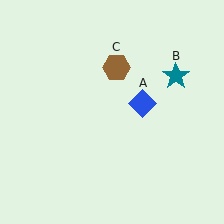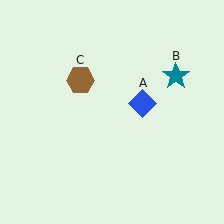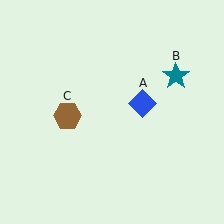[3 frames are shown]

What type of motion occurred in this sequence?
The brown hexagon (object C) rotated counterclockwise around the center of the scene.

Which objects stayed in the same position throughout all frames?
Blue diamond (object A) and teal star (object B) remained stationary.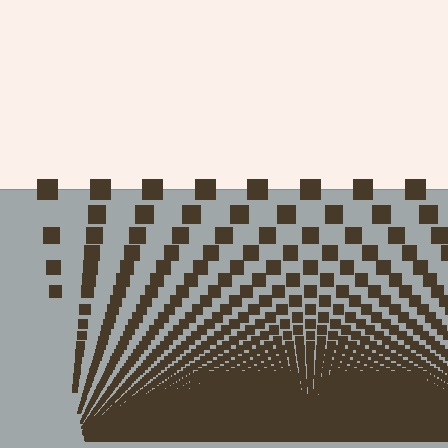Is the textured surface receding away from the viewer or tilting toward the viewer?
The surface appears to tilt toward the viewer. Texture elements get larger and sparser toward the top.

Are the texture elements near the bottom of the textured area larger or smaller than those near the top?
Smaller. The gradient is inverted — elements near the bottom are smaller and denser.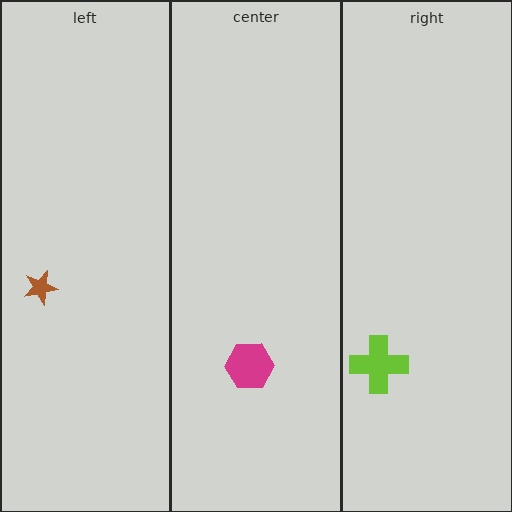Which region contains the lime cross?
The right region.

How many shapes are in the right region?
1.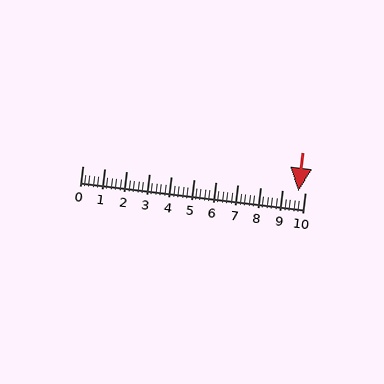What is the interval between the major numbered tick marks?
The major tick marks are spaced 1 units apart.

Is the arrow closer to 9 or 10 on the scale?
The arrow is closer to 10.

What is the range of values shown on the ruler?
The ruler shows values from 0 to 10.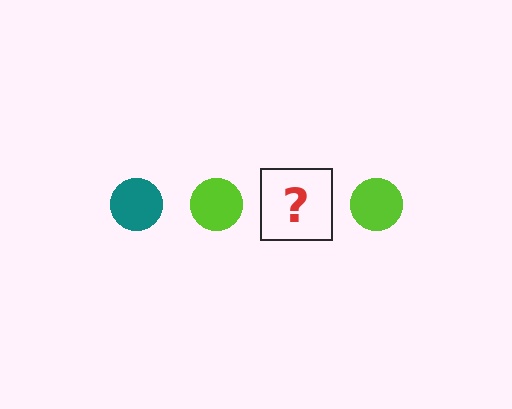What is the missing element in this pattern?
The missing element is a teal circle.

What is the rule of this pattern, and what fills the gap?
The rule is that the pattern cycles through teal, lime circles. The gap should be filled with a teal circle.